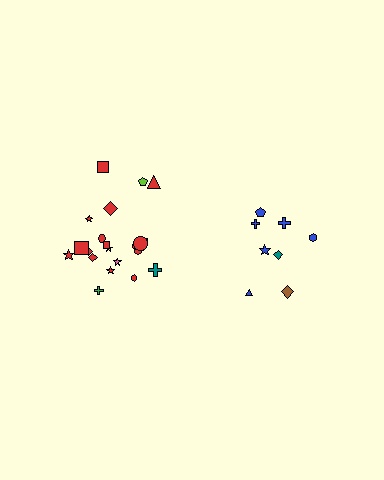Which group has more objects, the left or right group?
The left group.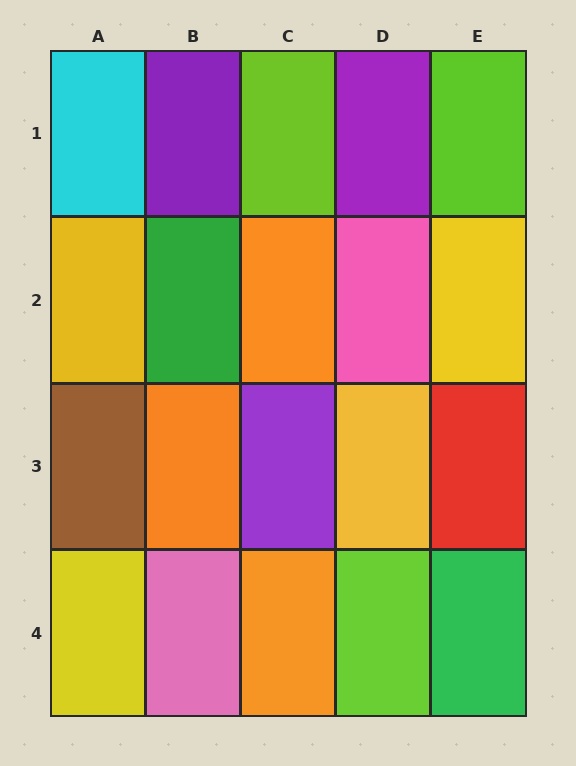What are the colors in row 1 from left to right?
Cyan, purple, lime, purple, lime.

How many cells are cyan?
1 cell is cyan.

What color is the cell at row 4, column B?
Pink.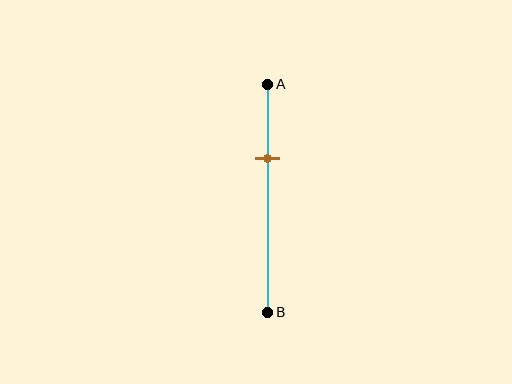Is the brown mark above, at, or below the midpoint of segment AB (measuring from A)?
The brown mark is above the midpoint of segment AB.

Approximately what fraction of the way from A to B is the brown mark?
The brown mark is approximately 35% of the way from A to B.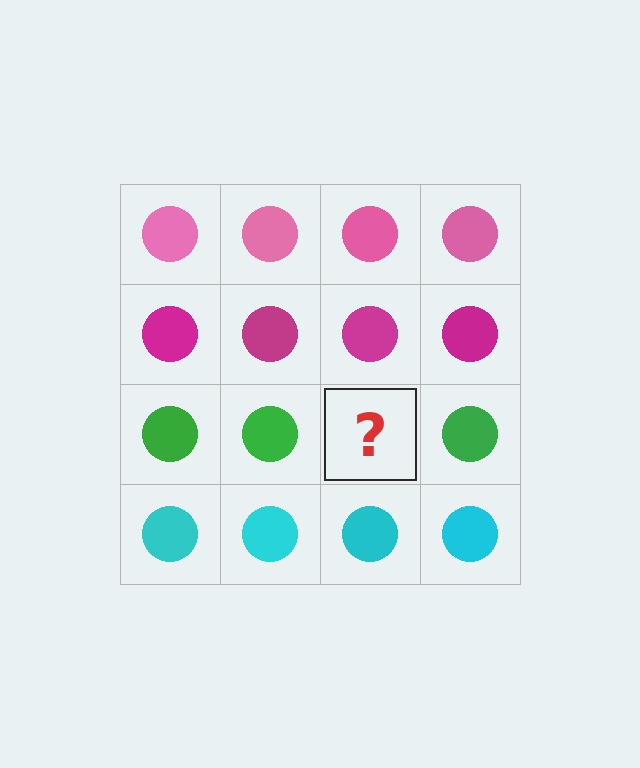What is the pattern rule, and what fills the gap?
The rule is that each row has a consistent color. The gap should be filled with a green circle.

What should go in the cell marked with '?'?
The missing cell should contain a green circle.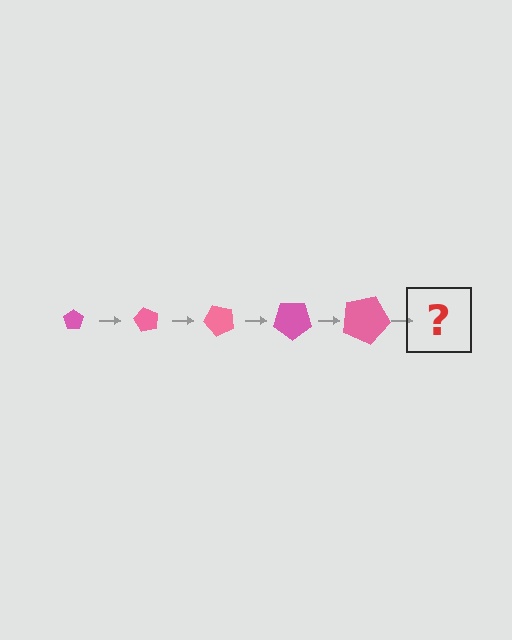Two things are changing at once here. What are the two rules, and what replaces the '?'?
The two rules are that the pentagon grows larger each step and it rotates 60 degrees each step. The '?' should be a pentagon, larger than the previous one and rotated 300 degrees from the start.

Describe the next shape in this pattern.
It should be a pentagon, larger than the previous one and rotated 300 degrees from the start.